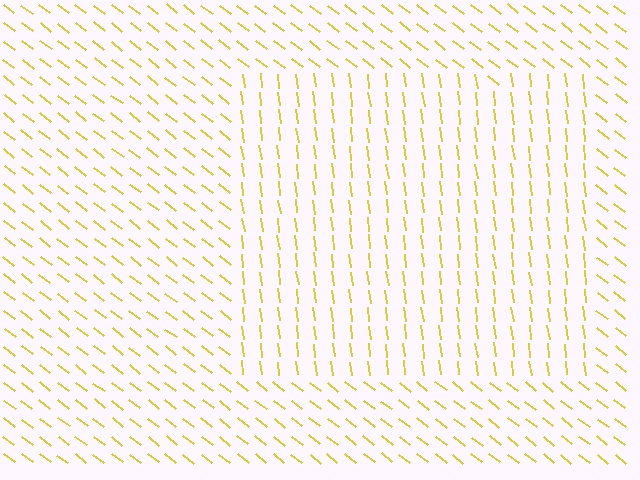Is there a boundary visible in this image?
Yes, there is a texture boundary formed by a change in line orientation.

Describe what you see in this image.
The image is filled with small yellow line segments. A rectangle region in the image has lines oriented differently from the surrounding lines, creating a visible texture boundary.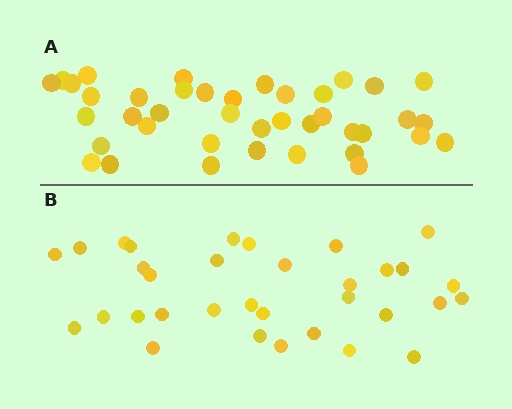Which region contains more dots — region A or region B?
Region A (the top region) has more dots.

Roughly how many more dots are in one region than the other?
Region A has roughly 8 or so more dots than region B.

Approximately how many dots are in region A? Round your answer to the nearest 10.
About 40 dots.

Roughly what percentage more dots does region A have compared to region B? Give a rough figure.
About 20% more.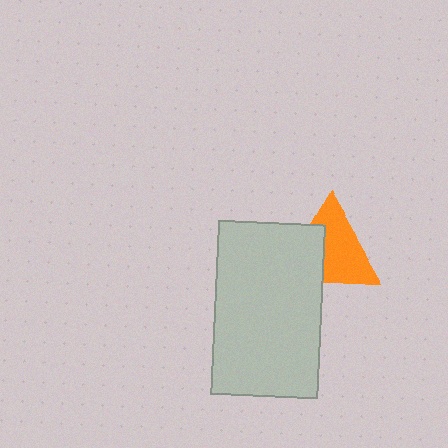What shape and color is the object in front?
The object in front is a light gray rectangle.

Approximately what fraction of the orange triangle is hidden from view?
Roughly 37% of the orange triangle is hidden behind the light gray rectangle.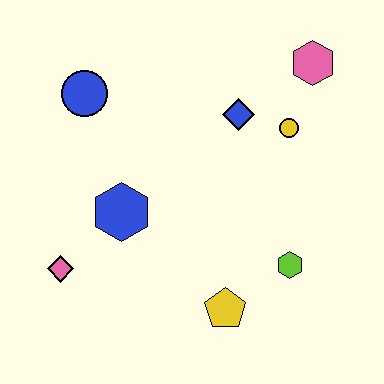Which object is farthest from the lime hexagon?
The blue circle is farthest from the lime hexagon.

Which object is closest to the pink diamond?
The blue hexagon is closest to the pink diamond.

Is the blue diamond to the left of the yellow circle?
Yes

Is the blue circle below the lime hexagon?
No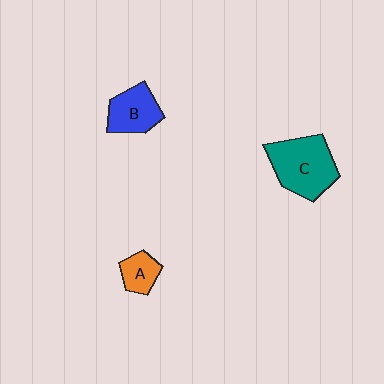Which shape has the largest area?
Shape C (teal).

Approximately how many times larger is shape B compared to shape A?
Approximately 1.6 times.